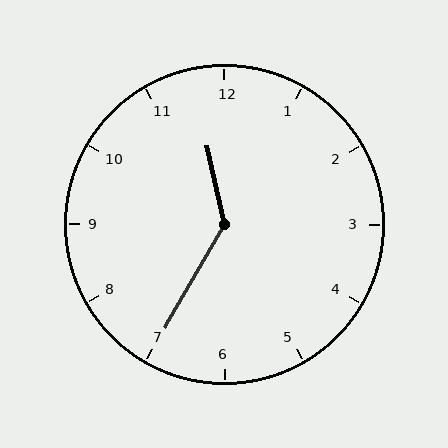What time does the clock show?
11:35.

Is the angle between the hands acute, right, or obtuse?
It is obtuse.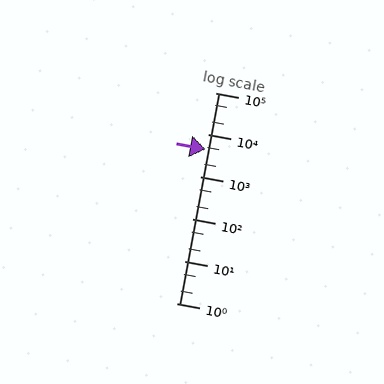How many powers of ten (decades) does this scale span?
The scale spans 5 decades, from 1 to 100000.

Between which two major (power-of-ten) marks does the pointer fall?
The pointer is between 1000 and 10000.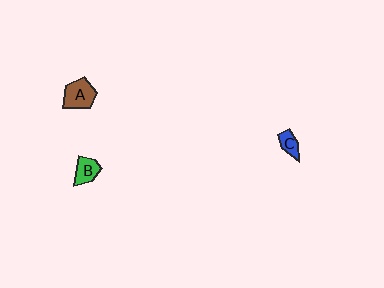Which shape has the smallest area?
Shape C (blue).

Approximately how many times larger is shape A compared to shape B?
Approximately 1.4 times.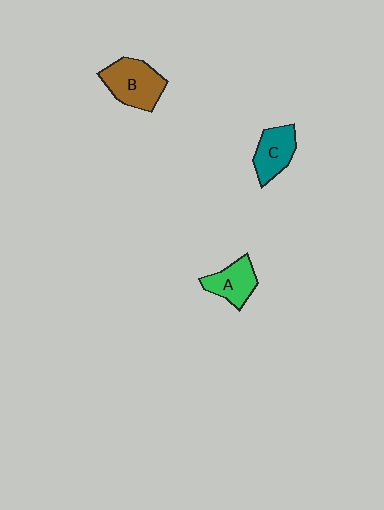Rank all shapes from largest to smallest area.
From largest to smallest: B (brown), C (teal), A (green).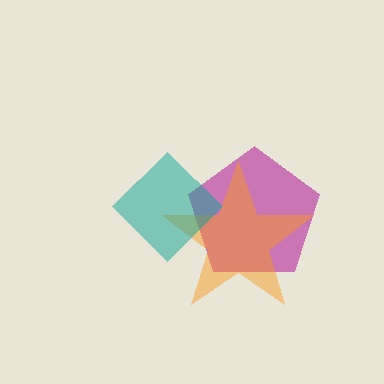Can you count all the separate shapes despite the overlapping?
Yes, there are 3 separate shapes.